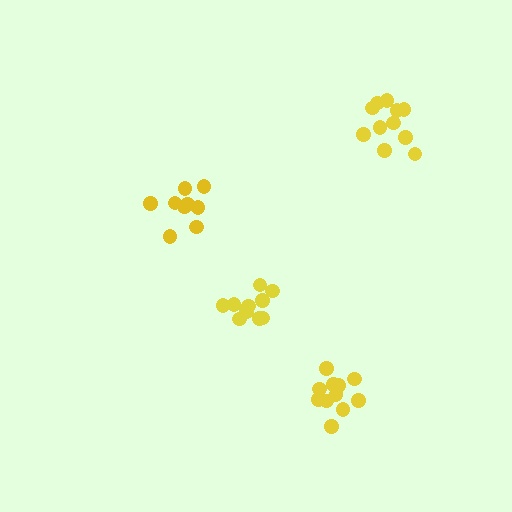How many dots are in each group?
Group 1: 11 dots, Group 2: 11 dots, Group 3: 11 dots, Group 4: 9 dots (42 total).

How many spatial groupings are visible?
There are 4 spatial groupings.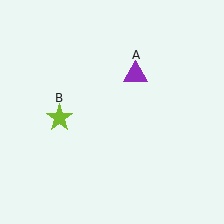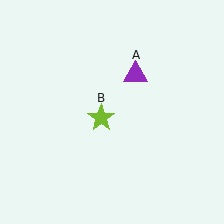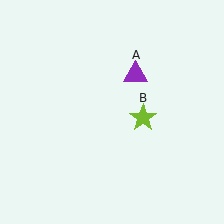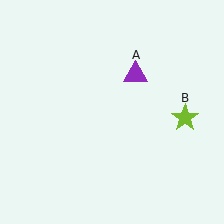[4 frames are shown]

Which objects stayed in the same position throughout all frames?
Purple triangle (object A) remained stationary.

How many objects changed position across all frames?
1 object changed position: lime star (object B).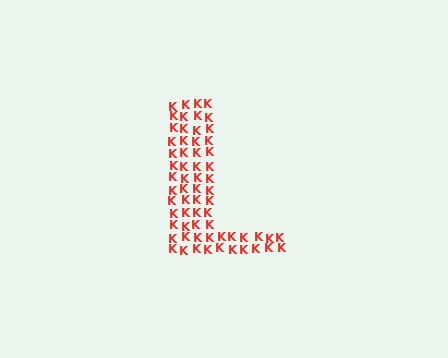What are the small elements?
The small elements are letter K's.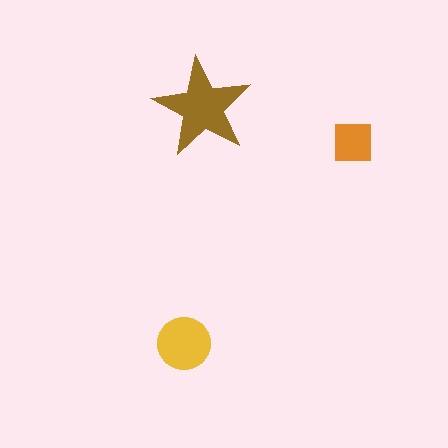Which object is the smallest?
The orange square.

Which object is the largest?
The brown star.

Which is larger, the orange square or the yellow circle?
The yellow circle.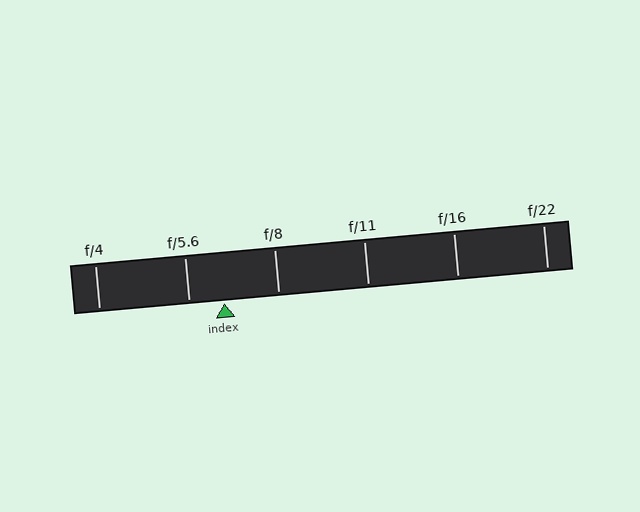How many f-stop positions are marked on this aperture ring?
There are 6 f-stop positions marked.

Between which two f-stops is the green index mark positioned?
The index mark is between f/5.6 and f/8.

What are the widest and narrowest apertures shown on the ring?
The widest aperture shown is f/4 and the narrowest is f/22.